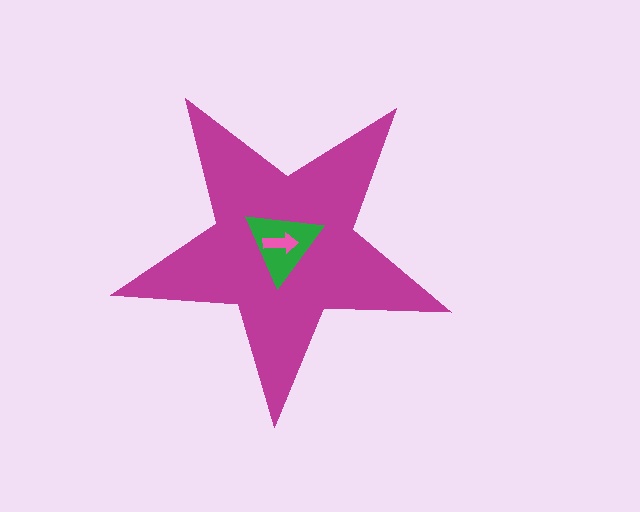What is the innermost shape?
The pink arrow.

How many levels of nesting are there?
3.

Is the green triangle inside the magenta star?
Yes.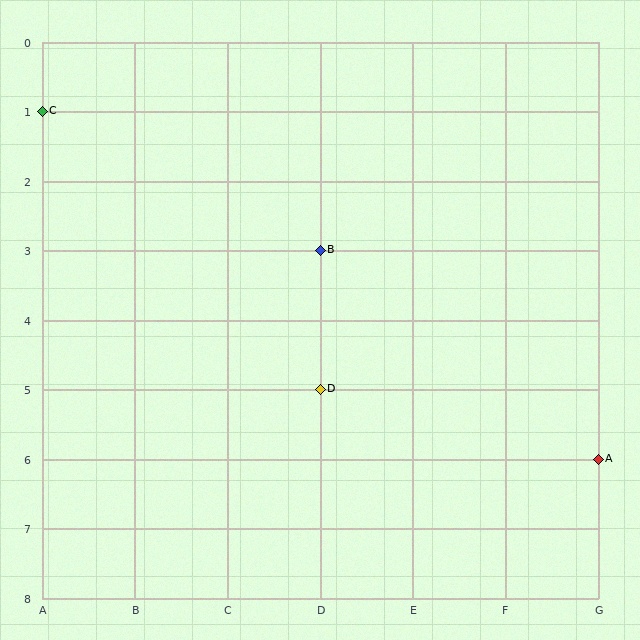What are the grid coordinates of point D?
Point D is at grid coordinates (D, 5).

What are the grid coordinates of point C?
Point C is at grid coordinates (A, 1).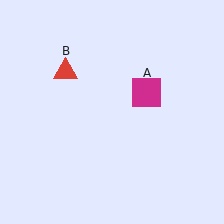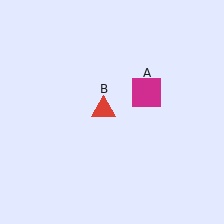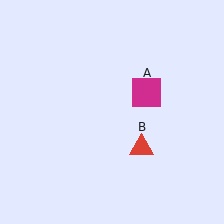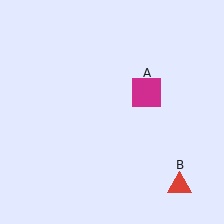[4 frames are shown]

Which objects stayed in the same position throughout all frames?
Magenta square (object A) remained stationary.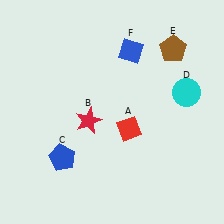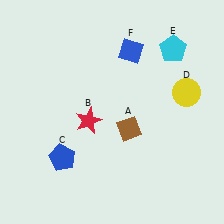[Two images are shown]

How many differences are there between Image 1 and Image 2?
There are 3 differences between the two images.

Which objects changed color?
A changed from red to brown. D changed from cyan to yellow. E changed from brown to cyan.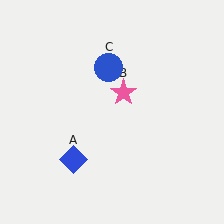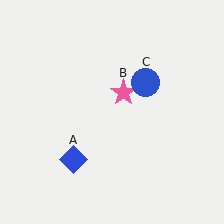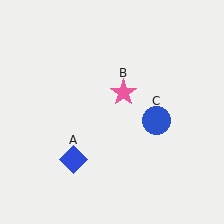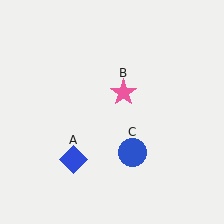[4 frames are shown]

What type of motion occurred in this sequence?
The blue circle (object C) rotated clockwise around the center of the scene.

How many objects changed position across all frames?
1 object changed position: blue circle (object C).